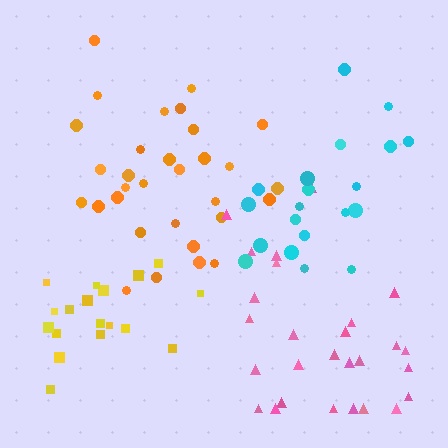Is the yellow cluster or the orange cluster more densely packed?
Yellow.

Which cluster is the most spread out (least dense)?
Pink.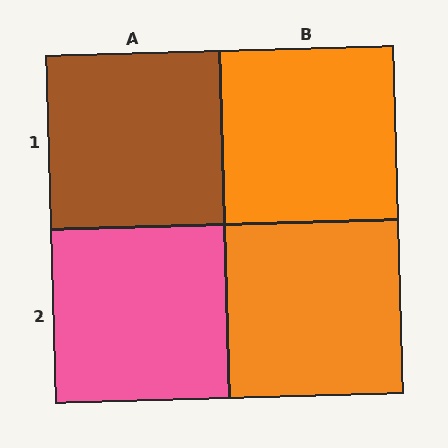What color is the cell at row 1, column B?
Orange.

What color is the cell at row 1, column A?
Brown.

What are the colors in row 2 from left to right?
Pink, orange.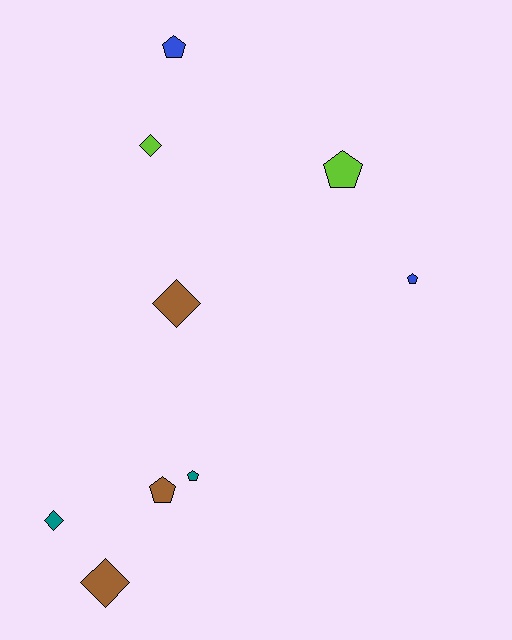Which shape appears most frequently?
Pentagon, with 5 objects.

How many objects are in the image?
There are 9 objects.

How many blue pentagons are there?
There are 2 blue pentagons.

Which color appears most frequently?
Brown, with 3 objects.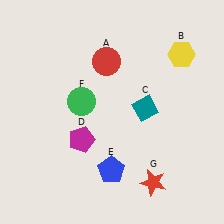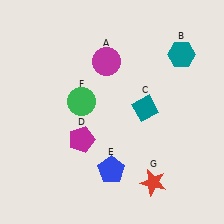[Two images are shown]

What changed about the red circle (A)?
In Image 1, A is red. In Image 2, it changed to magenta.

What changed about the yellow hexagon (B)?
In Image 1, B is yellow. In Image 2, it changed to teal.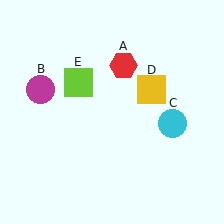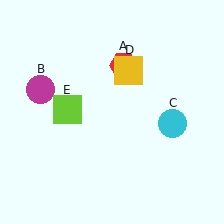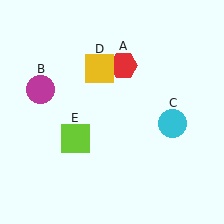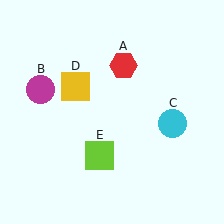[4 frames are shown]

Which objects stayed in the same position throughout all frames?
Red hexagon (object A) and magenta circle (object B) and cyan circle (object C) remained stationary.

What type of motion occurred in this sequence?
The yellow square (object D), lime square (object E) rotated counterclockwise around the center of the scene.